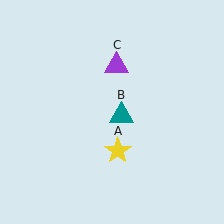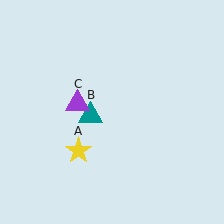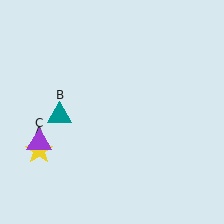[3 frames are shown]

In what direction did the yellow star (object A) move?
The yellow star (object A) moved left.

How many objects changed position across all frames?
3 objects changed position: yellow star (object A), teal triangle (object B), purple triangle (object C).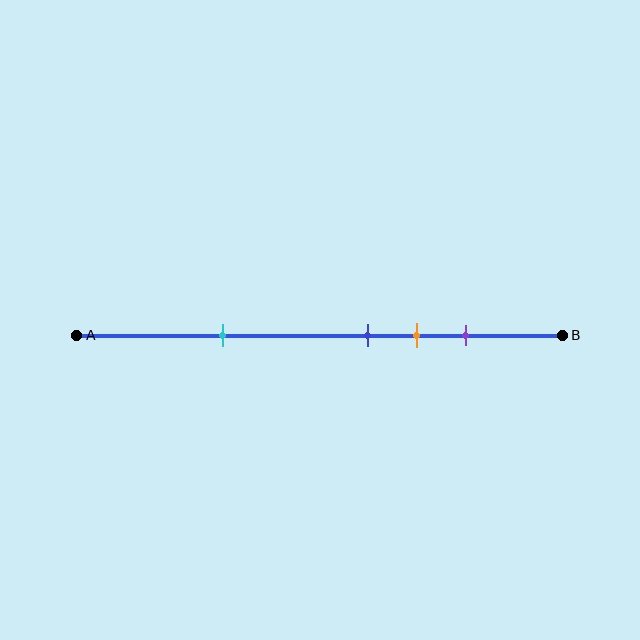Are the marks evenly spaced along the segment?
No, the marks are not evenly spaced.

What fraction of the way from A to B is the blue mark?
The blue mark is approximately 60% (0.6) of the way from A to B.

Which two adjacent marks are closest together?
The blue and orange marks are the closest adjacent pair.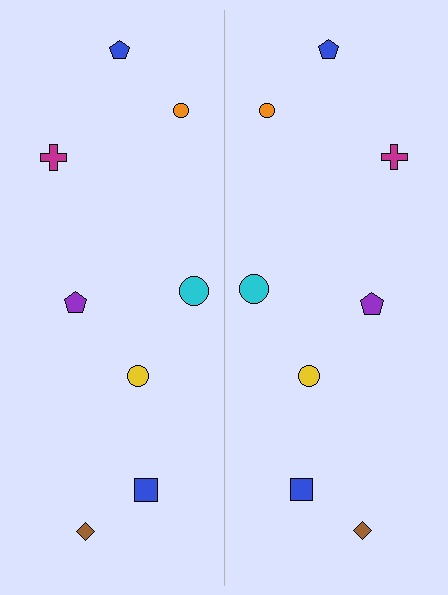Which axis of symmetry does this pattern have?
The pattern has a vertical axis of symmetry running through the center of the image.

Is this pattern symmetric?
Yes, this pattern has bilateral (reflection) symmetry.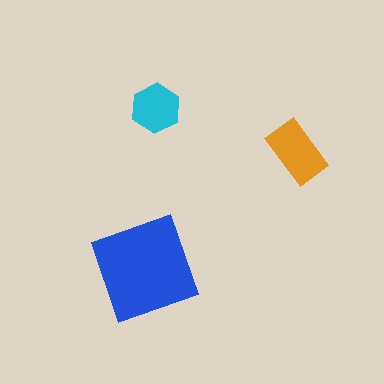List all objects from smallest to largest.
The cyan hexagon, the orange rectangle, the blue diamond.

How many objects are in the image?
There are 3 objects in the image.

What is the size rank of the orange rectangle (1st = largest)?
2nd.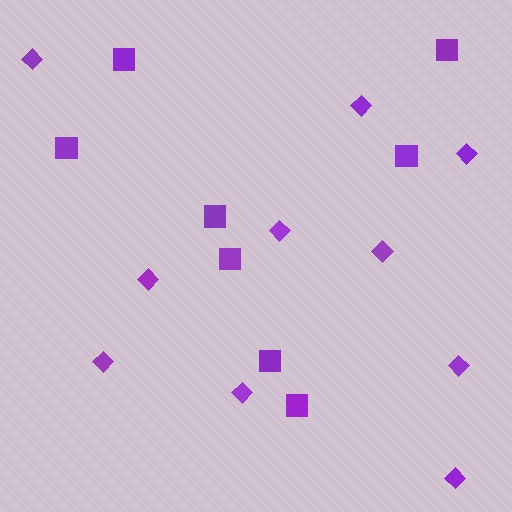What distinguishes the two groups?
There are 2 groups: one group of squares (8) and one group of diamonds (10).